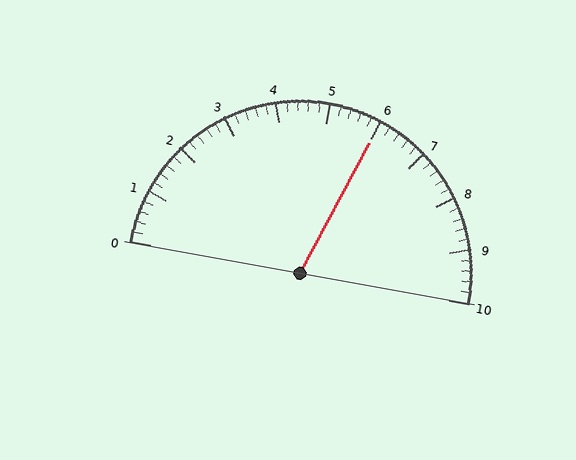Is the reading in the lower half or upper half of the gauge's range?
The reading is in the upper half of the range (0 to 10).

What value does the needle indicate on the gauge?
The needle indicates approximately 6.0.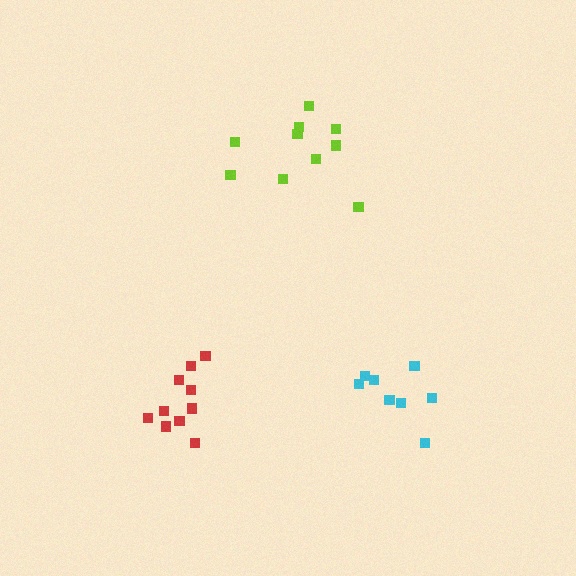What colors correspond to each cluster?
The clusters are colored: red, lime, cyan.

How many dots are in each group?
Group 1: 10 dots, Group 2: 11 dots, Group 3: 8 dots (29 total).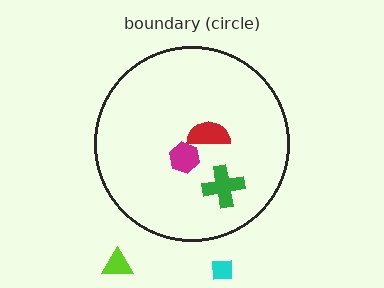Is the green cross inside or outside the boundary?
Inside.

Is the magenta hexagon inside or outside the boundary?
Inside.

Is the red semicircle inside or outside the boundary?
Inside.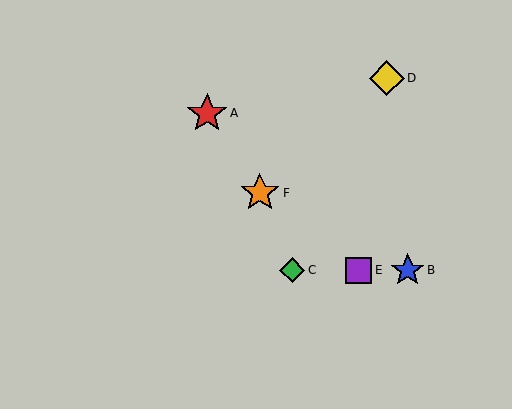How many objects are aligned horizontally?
3 objects (B, C, E) are aligned horizontally.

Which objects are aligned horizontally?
Objects B, C, E are aligned horizontally.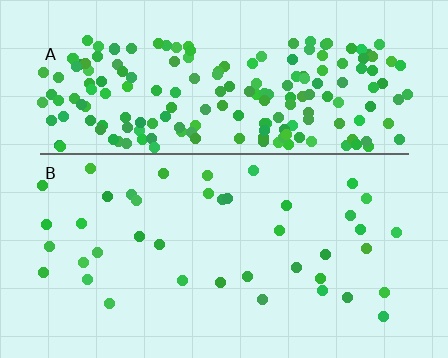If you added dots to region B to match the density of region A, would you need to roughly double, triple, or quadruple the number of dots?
Approximately quadruple.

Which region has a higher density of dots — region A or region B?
A (the top).